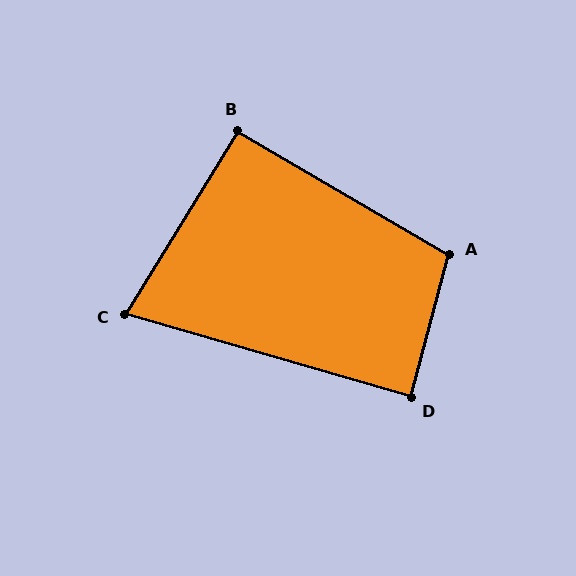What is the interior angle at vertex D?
Approximately 89 degrees (approximately right).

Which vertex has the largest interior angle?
A, at approximately 105 degrees.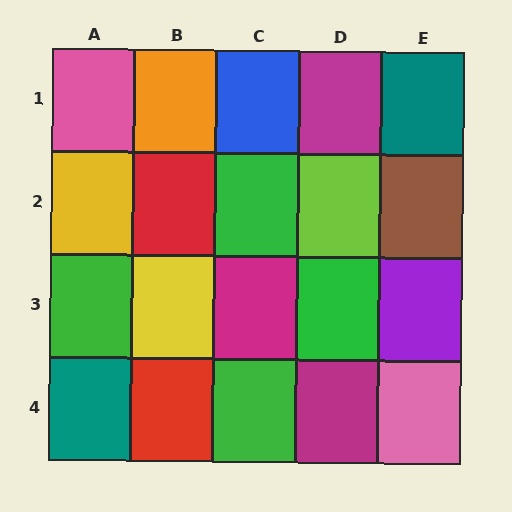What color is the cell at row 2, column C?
Green.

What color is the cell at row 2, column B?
Red.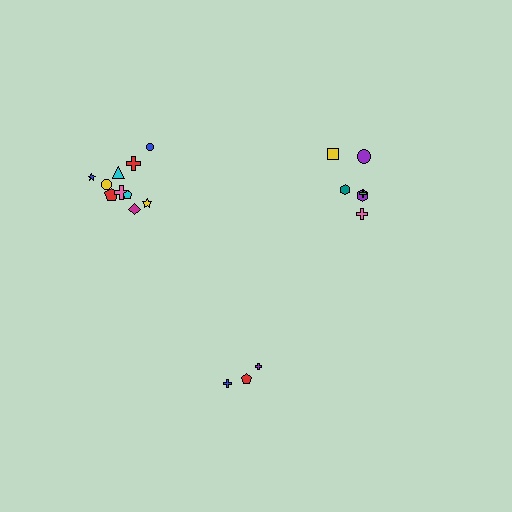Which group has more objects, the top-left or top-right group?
The top-left group.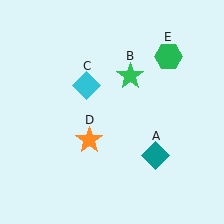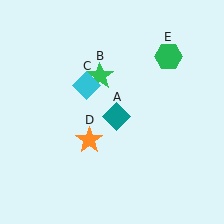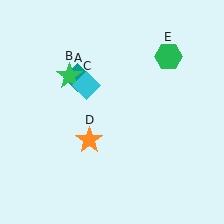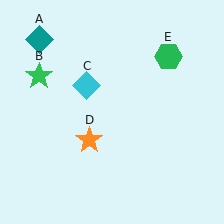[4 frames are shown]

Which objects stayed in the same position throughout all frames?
Cyan diamond (object C) and orange star (object D) and green hexagon (object E) remained stationary.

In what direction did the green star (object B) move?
The green star (object B) moved left.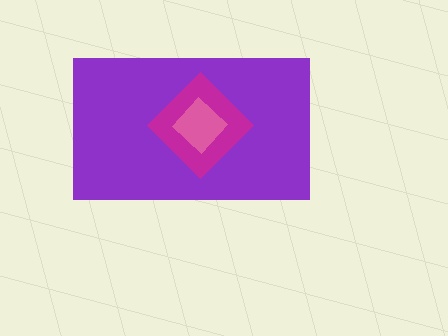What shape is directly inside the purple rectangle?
The magenta diamond.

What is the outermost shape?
The purple rectangle.